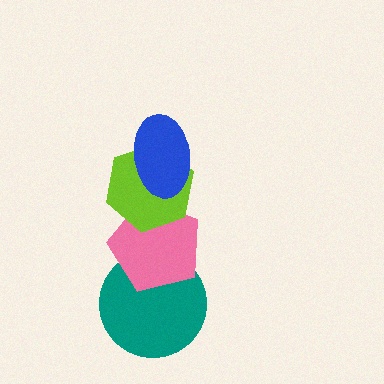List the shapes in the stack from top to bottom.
From top to bottom: the blue ellipse, the lime hexagon, the pink pentagon, the teal circle.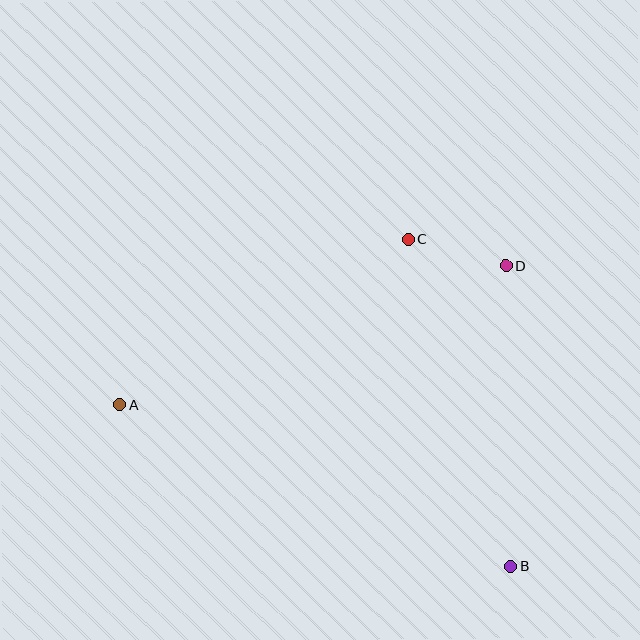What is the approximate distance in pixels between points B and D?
The distance between B and D is approximately 300 pixels.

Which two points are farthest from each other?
Points A and B are farthest from each other.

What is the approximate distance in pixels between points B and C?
The distance between B and C is approximately 342 pixels.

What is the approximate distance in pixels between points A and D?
The distance between A and D is approximately 410 pixels.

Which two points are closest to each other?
Points C and D are closest to each other.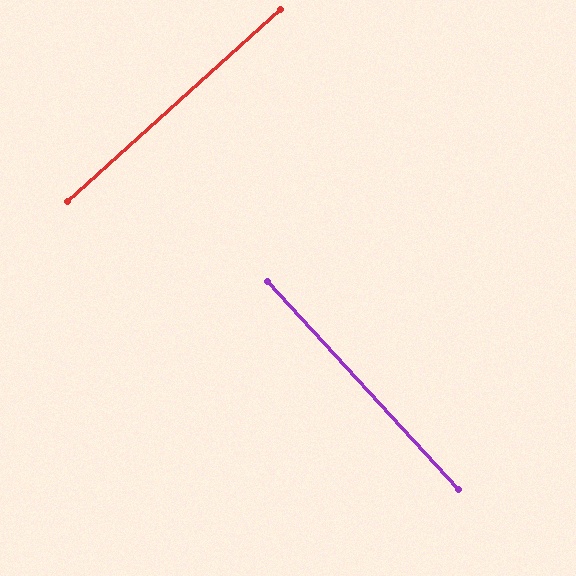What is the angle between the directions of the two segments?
Approximately 90 degrees.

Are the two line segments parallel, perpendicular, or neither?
Perpendicular — they meet at approximately 90°.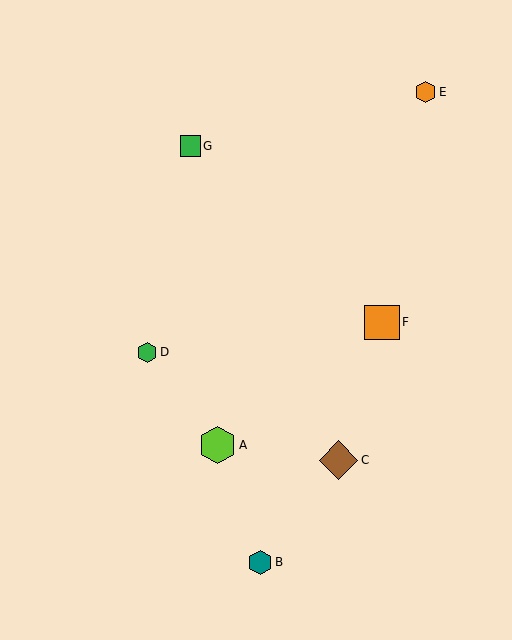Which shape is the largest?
The brown diamond (labeled C) is the largest.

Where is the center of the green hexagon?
The center of the green hexagon is at (147, 352).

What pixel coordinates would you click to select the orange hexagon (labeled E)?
Click at (426, 92) to select the orange hexagon E.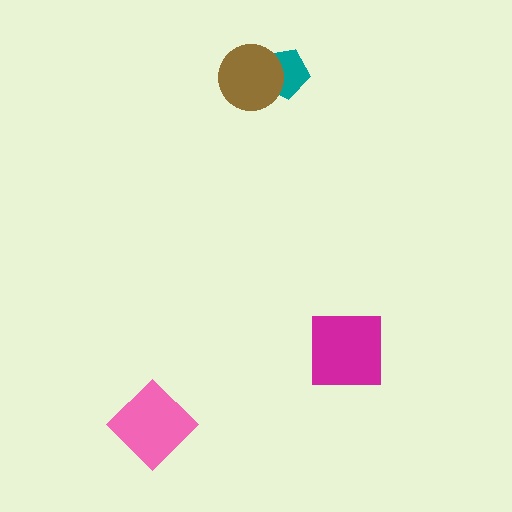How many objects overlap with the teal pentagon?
1 object overlaps with the teal pentagon.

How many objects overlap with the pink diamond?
0 objects overlap with the pink diamond.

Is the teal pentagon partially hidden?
Yes, it is partially covered by another shape.